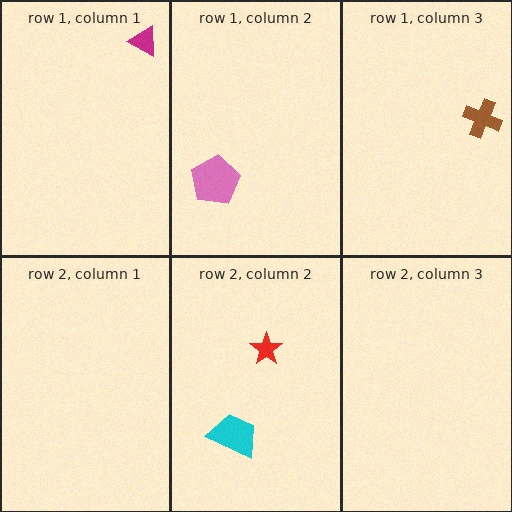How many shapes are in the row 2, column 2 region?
2.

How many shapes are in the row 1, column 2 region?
1.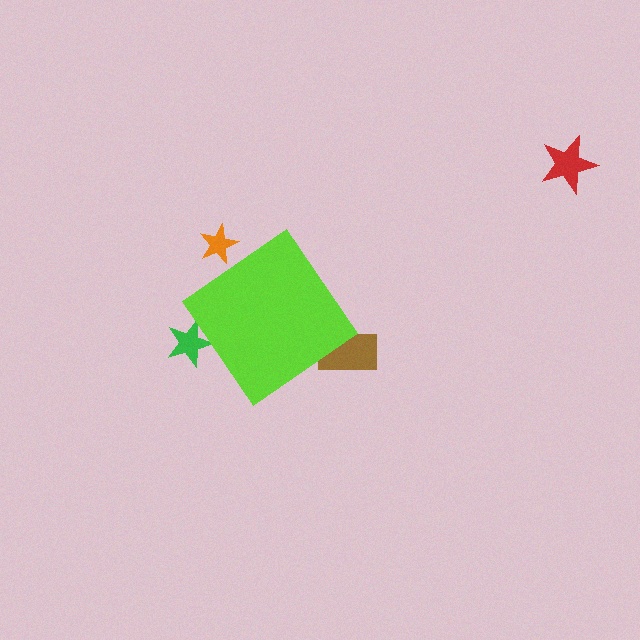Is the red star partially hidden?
No, the red star is fully visible.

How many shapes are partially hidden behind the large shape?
3 shapes are partially hidden.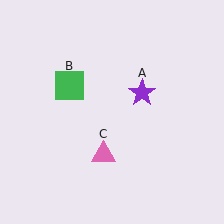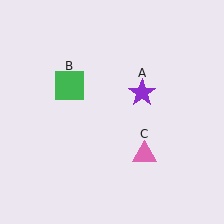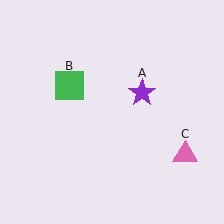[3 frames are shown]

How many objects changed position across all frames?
1 object changed position: pink triangle (object C).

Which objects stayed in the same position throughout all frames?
Purple star (object A) and green square (object B) remained stationary.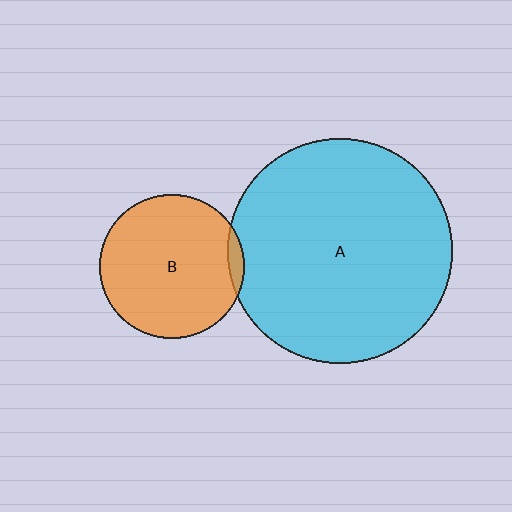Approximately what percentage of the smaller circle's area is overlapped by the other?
Approximately 5%.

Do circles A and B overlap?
Yes.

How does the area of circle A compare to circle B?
Approximately 2.4 times.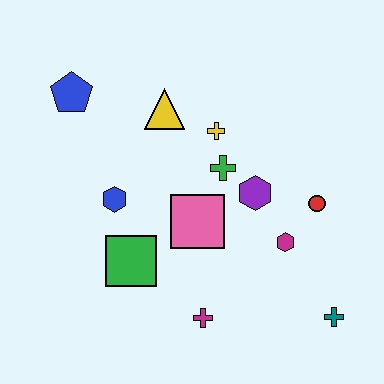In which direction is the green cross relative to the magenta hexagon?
The green cross is above the magenta hexagon.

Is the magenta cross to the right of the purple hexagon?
No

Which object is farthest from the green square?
The teal cross is farthest from the green square.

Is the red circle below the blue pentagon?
Yes